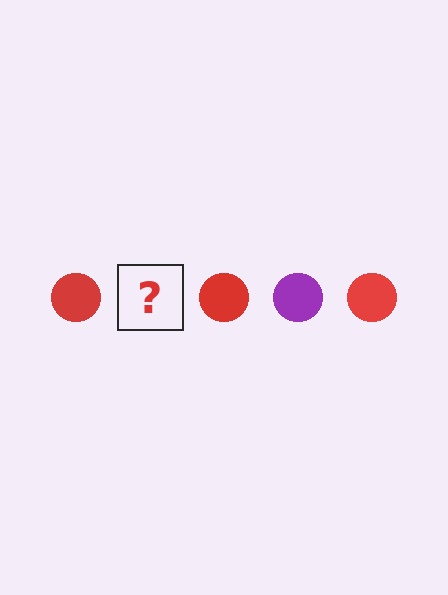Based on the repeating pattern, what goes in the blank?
The blank should be a purple circle.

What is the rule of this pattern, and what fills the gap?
The rule is that the pattern cycles through red, purple circles. The gap should be filled with a purple circle.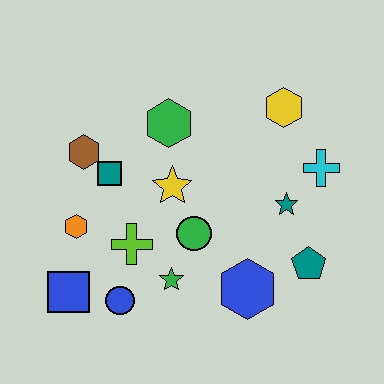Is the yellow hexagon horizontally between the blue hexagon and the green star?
No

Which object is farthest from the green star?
The yellow hexagon is farthest from the green star.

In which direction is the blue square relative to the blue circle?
The blue square is to the left of the blue circle.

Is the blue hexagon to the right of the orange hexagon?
Yes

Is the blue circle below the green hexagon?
Yes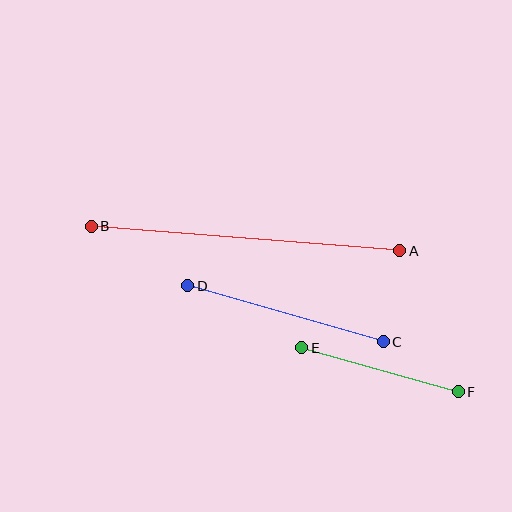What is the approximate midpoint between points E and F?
The midpoint is at approximately (380, 370) pixels.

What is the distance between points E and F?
The distance is approximately 162 pixels.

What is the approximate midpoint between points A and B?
The midpoint is at approximately (246, 238) pixels.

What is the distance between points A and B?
The distance is approximately 310 pixels.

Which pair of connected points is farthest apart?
Points A and B are farthest apart.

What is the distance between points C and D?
The distance is approximately 203 pixels.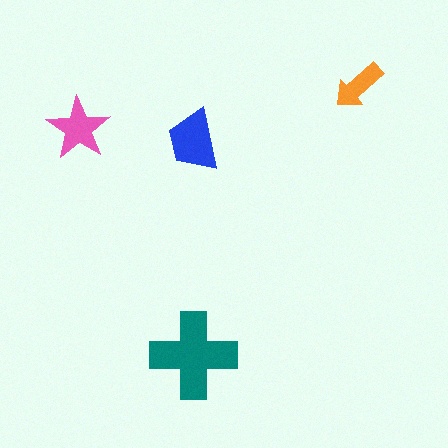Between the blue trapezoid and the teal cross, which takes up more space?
The teal cross.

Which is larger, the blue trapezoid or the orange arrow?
The blue trapezoid.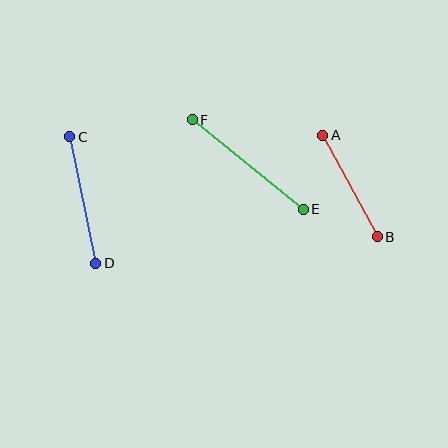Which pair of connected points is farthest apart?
Points E and F are farthest apart.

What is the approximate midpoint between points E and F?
The midpoint is at approximately (248, 165) pixels.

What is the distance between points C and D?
The distance is approximately 129 pixels.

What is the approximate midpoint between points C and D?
The midpoint is at approximately (83, 200) pixels.